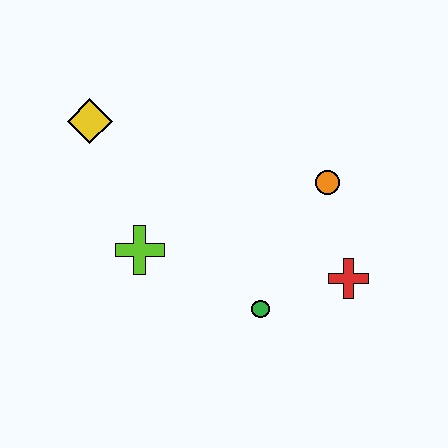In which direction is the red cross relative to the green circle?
The red cross is to the right of the green circle.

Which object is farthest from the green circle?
The yellow diamond is farthest from the green circle.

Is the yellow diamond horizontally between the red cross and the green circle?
No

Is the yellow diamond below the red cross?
No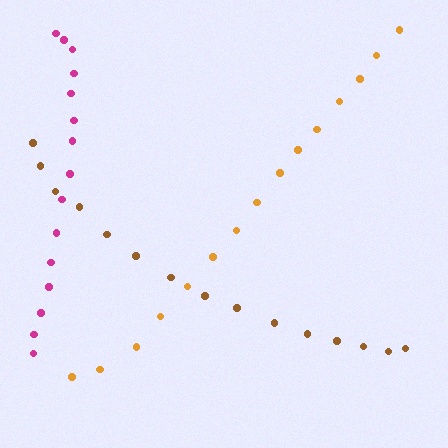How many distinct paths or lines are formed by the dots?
There are 3 distinct paths.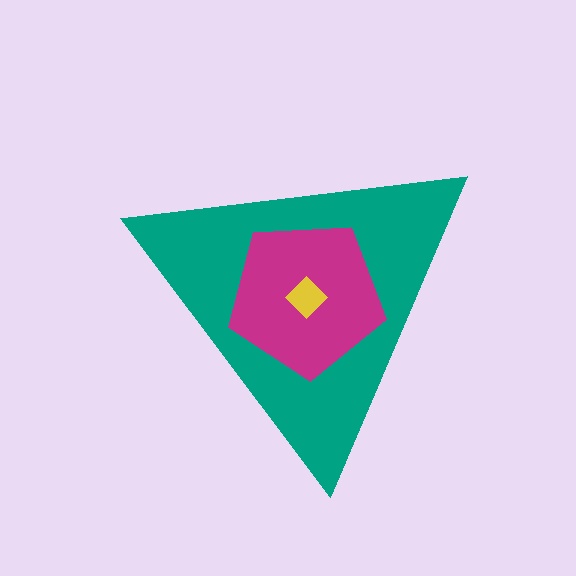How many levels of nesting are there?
3.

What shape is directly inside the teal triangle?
The magenta pentagon.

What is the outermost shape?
The teal triangle.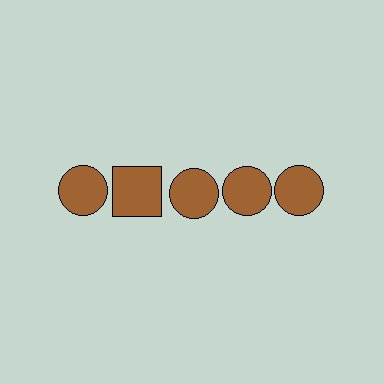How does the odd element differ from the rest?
It has a different shape: square instead of circle.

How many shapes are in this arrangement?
There are 5 shapes arranged in a grid pattern.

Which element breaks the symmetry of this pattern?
The brown square in the top row, second from left column breaks the symmetry. All other shapes are brown circles.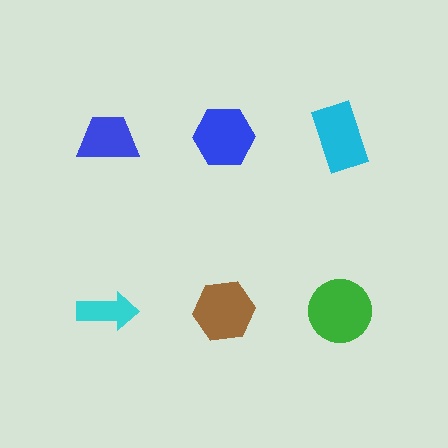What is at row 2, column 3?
A green circle.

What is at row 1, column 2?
A blue hexagon.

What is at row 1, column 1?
A blue trapezoid.